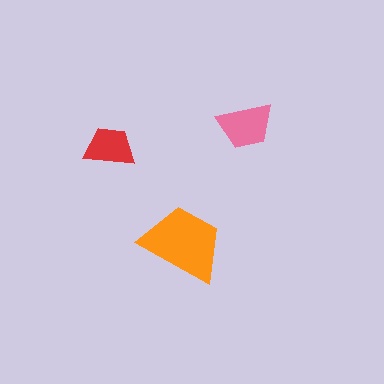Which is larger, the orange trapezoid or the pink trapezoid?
The orange one.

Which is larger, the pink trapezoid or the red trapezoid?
The pink one.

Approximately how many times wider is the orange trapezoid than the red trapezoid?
About 1.5 times wider.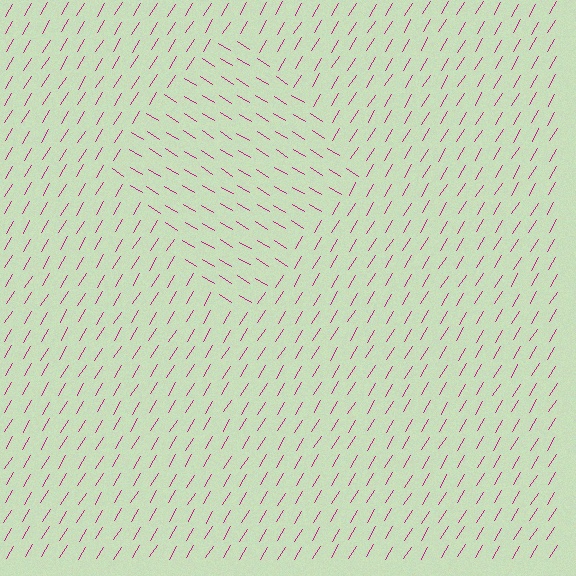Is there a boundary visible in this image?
Yes, there is a texture boundary formed by a change in line orientation.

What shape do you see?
I see a diamond.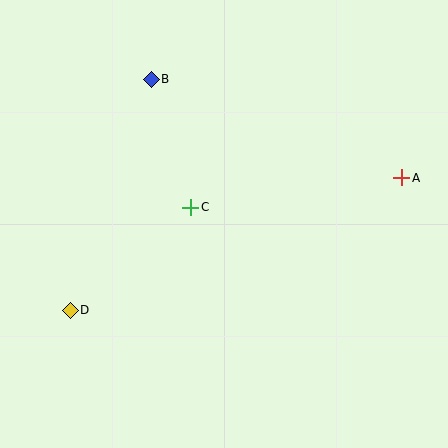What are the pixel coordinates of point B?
Point B is at (151, 79).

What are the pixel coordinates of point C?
Point C is at (191, 207).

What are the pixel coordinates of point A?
Point A is at (402, 178).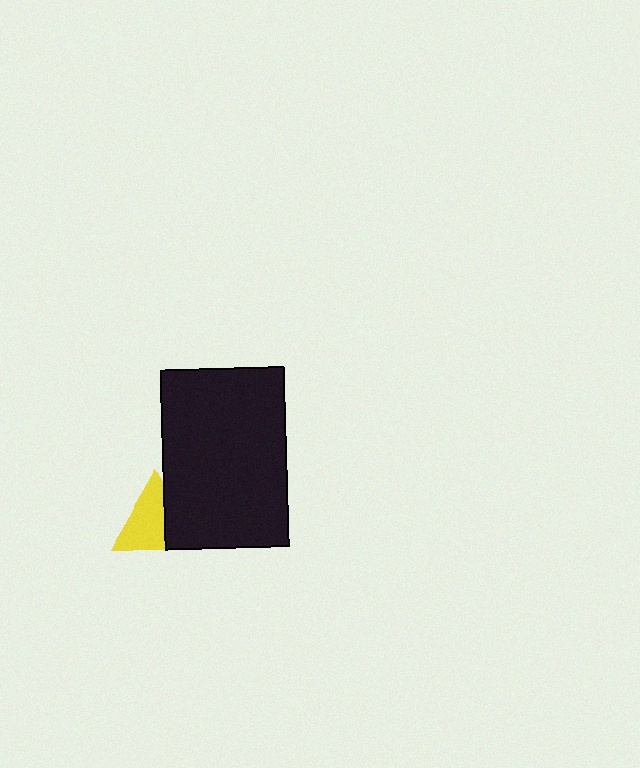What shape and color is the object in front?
The object in front is a black rectangle.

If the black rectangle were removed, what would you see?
You would see the complete yellow triangle.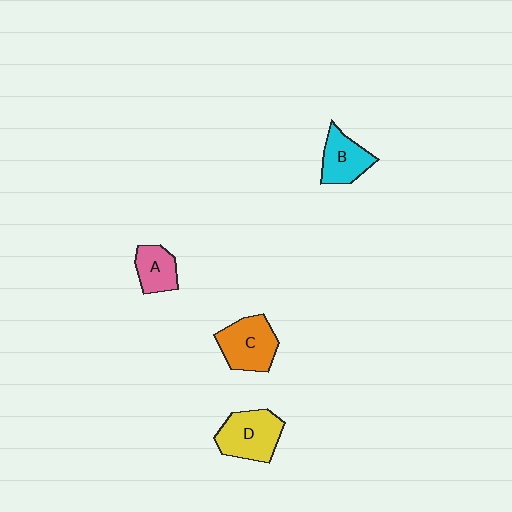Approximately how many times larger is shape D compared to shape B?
Approximately 1.3 times.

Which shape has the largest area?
Shape D (yellow).